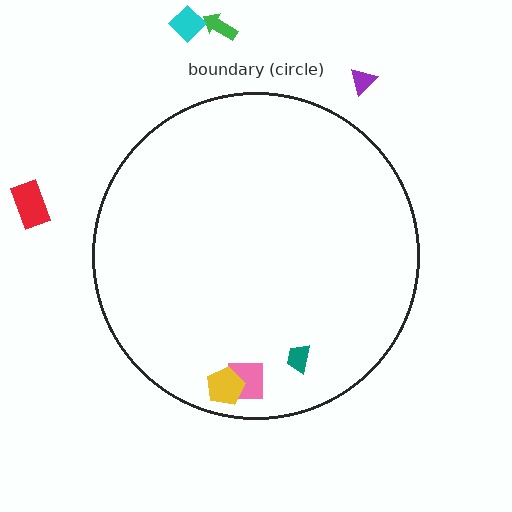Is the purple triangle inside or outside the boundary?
Outside.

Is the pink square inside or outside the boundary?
Inside.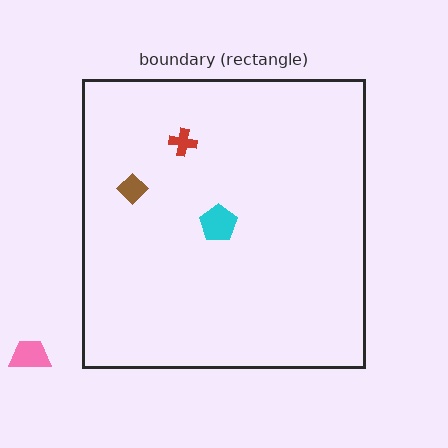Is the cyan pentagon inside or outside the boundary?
Inside.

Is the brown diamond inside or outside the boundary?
Inside.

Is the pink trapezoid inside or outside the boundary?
Outside.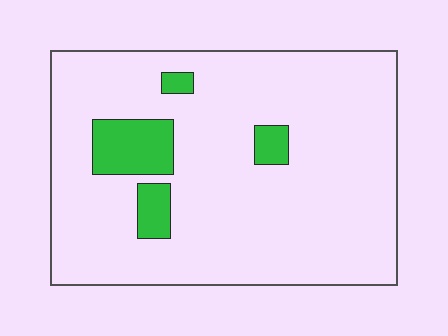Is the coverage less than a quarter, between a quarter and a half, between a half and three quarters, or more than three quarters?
Less than a quarter.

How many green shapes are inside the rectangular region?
4.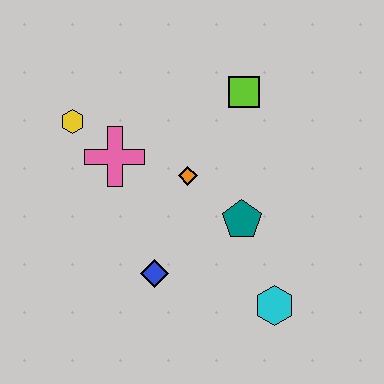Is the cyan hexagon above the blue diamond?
No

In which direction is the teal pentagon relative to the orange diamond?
The teal pentagon is to the right of the orange diamond.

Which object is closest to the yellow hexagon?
The pink cross is closest to the yellow hexagon.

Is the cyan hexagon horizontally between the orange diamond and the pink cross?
No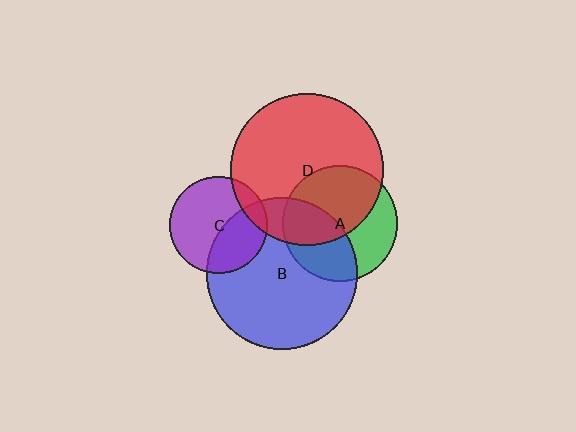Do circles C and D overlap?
Yes.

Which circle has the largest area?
Circle D (red).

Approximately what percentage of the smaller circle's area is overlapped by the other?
Approximately 15%.